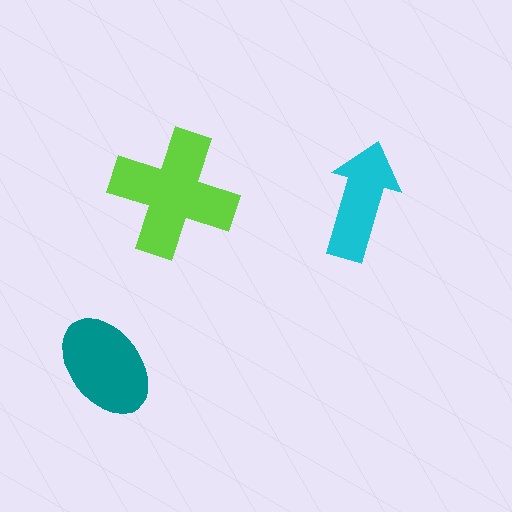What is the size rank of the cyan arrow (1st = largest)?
3rd.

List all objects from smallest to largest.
The cyan arrow, the teal ellipse, the lime cross.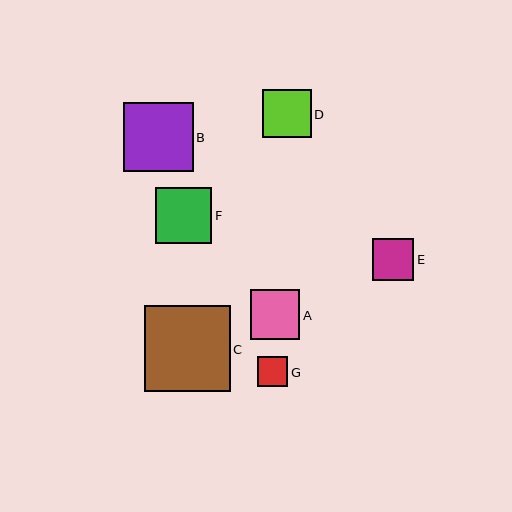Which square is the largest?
Square C is the largest with a size of approximately 86 pixels.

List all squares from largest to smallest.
From largest to smallest: C, B, F, A, D, E, G.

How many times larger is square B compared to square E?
Square B is approximately 1.7 times the size of square E.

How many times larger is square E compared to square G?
Square E is approximately 1.4 times the size of square G.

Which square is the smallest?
Square G is the smallest with a size of approximately 30 pixels.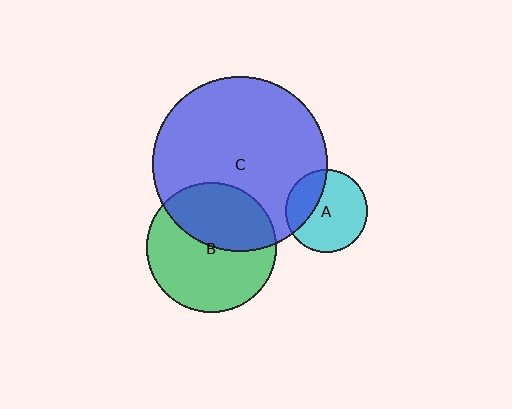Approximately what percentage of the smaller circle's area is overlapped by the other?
Approximately 40%.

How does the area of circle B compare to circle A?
Approximately 2.5 times.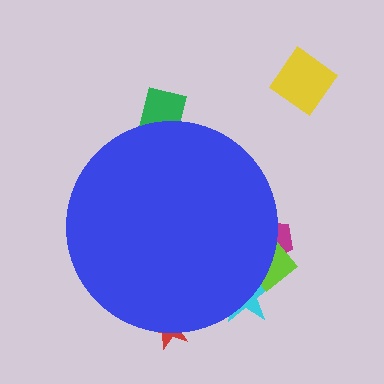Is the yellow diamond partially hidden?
No, the yellow diamond is fully visible.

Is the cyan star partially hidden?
Yes, the cyan star is partially hidden behind the blue circle.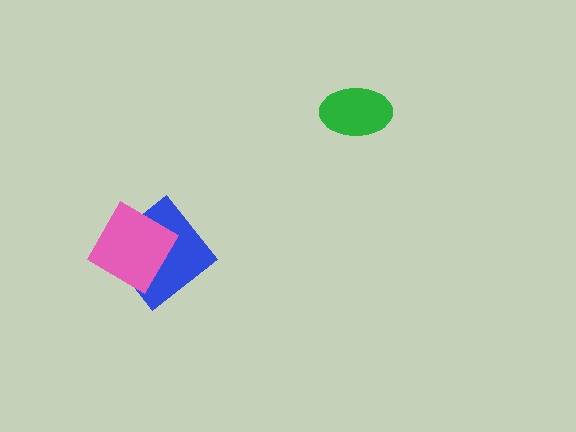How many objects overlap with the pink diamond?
1 object overlaps with the pink diamond.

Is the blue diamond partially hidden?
Yes, it is partially covered by another shape.